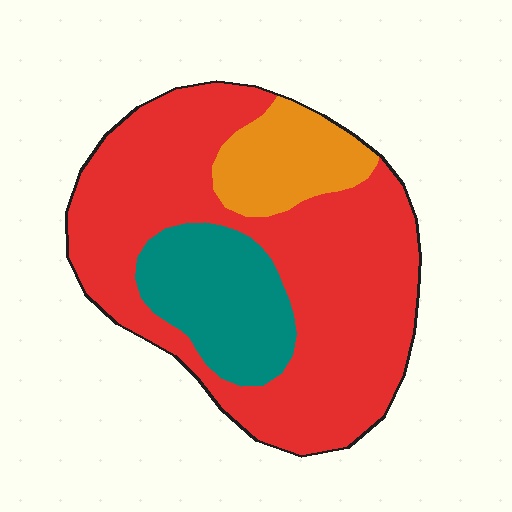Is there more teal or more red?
Red.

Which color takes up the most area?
Red, at roughly 65%.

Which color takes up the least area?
Orange, at roughly 15%.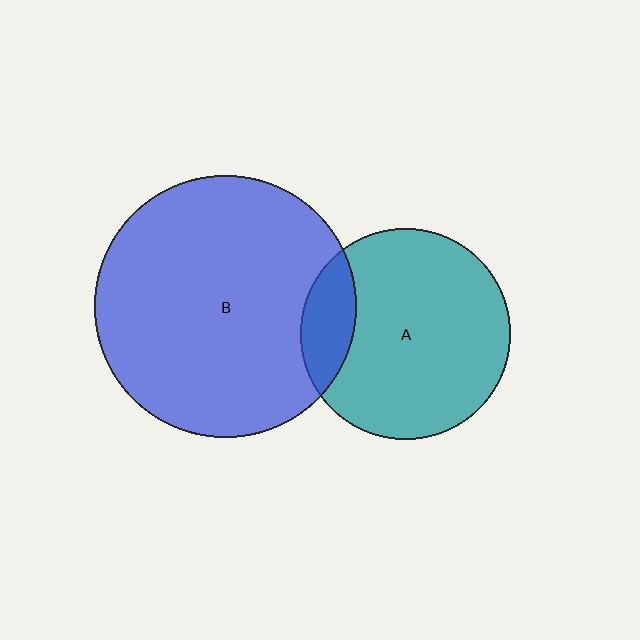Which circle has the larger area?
Circle B (blue).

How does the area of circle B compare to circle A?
Approximately 1.6 times.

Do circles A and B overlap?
Yes.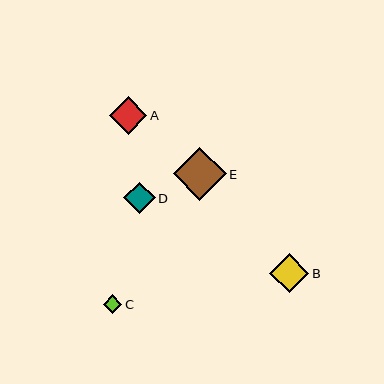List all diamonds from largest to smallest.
From largest to smallest: E, B, A, D, C.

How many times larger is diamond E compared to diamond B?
Diamond E is approximately 1.3 times the size of diamond B.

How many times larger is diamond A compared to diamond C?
Diamond A is approximately 2.0 times the size of diamond C.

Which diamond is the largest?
Diamond E is the largest with a size of approximately 53 pixels.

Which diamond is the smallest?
Diamond C is the smallest with a size of approximately 19 pixels.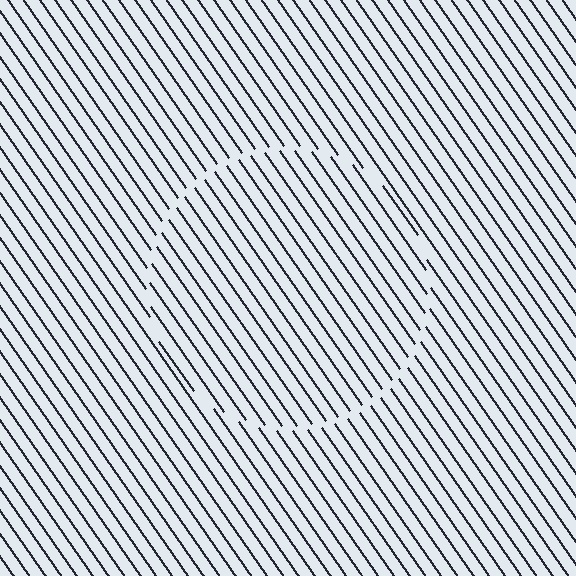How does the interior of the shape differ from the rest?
The interior of the shape contains the same grating, shifted by half a period — the contour is defined by the phase discontinuity where line-ends from the inner and outer gratings abut.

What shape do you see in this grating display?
An illusory circle. The interior of the shape contains the same grating, shifted by half a period — the contour is defined by the phase discontinuity where line-ends from the inner and outer gratings abut.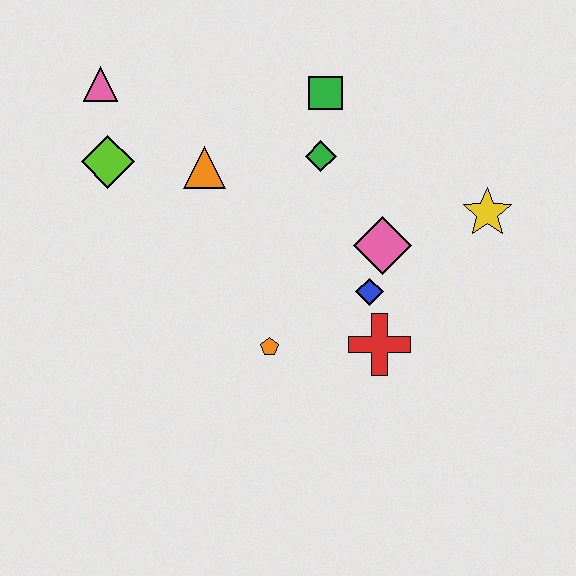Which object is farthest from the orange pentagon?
The pink triangle is farthest from the orange pentagon.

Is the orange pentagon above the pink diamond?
No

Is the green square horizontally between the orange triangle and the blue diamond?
Yes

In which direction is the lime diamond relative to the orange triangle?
The lime diamond is to the left of the orange triangle.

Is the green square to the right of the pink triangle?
Yes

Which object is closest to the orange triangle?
The lime diamond is closest to the orange triangle.